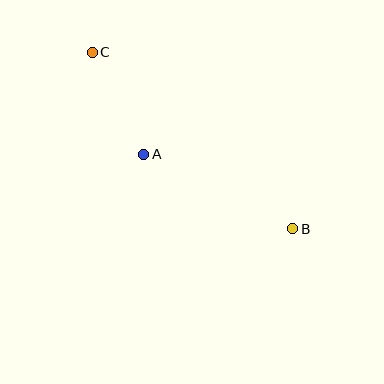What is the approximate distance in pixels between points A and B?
The distance between A and B is approximately 166 pixels.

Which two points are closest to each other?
Points A and C are closest to each other.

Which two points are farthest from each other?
Points B and C are farthest from each other.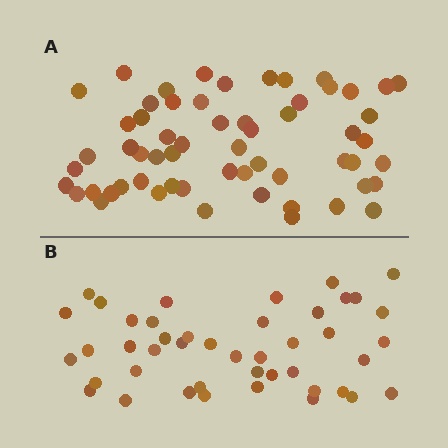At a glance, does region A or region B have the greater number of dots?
Region A (the top region) has more dots.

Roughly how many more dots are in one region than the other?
Region A has approximately 15 more dots than region B.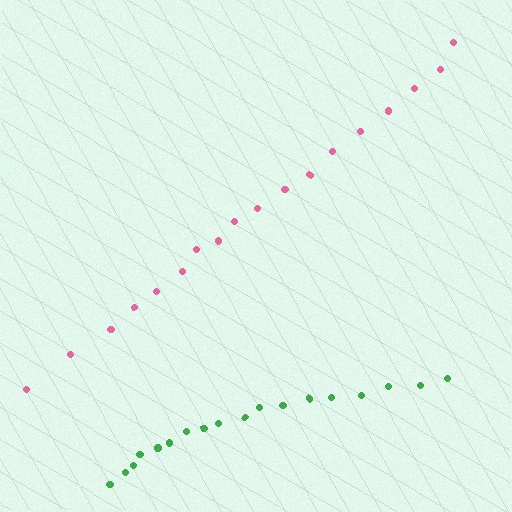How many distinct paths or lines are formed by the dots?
There are 2 distinct paths.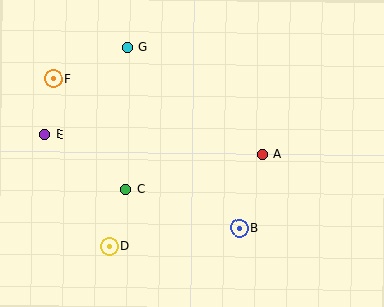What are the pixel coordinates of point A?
Point A is at (262, 154).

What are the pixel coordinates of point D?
Point D is at (109, 246).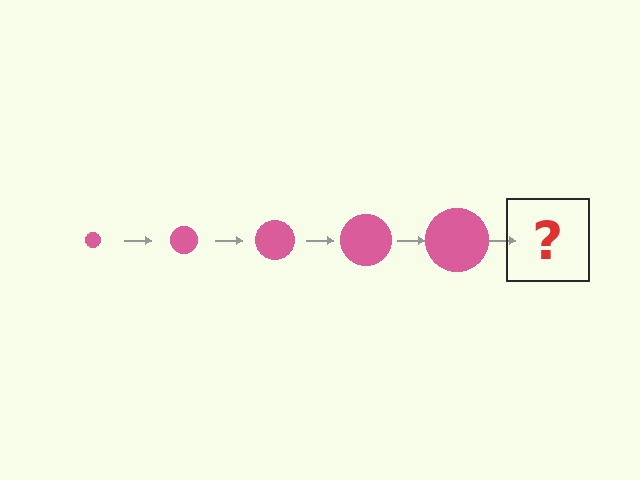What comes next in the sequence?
The next element should be a pink circle, larger than the previous one.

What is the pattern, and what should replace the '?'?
The pattern is that the circle gets progressively larger each step. The '?' should be a pink circle, larger than the previous one.